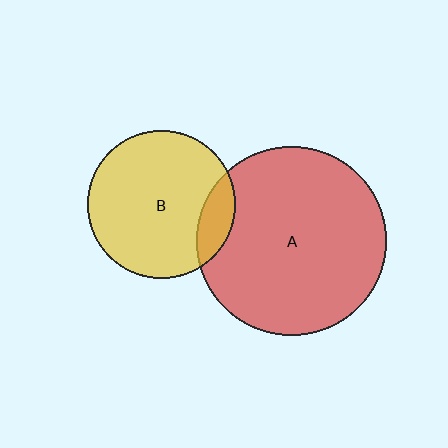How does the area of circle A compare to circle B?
Approximately 1.7 times.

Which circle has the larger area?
Circle A (red).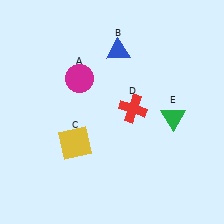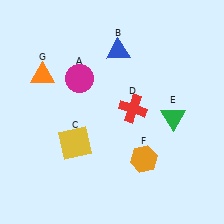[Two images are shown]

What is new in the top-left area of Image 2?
An orange triangle (G) was added in the top-left area of Image 2.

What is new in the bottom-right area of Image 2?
An orange hexagon (F) was added in the bottom-right area of Image 2.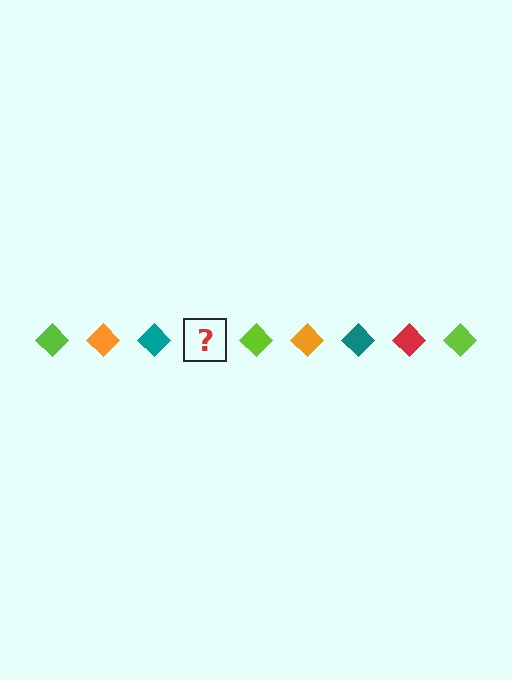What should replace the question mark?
The question mark should be replaced with a red diamond.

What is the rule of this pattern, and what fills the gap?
The rule is that the pattern cycles through lime, orange, teal, red diamonds. The gap should be filled with a red diamond.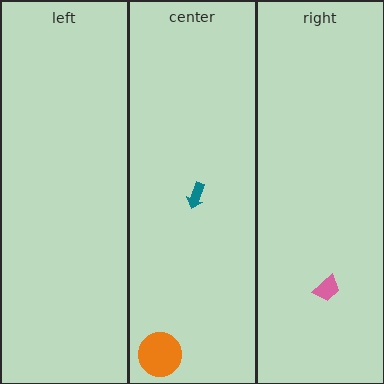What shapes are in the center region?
The orange circle, the teal arrow.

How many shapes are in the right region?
1.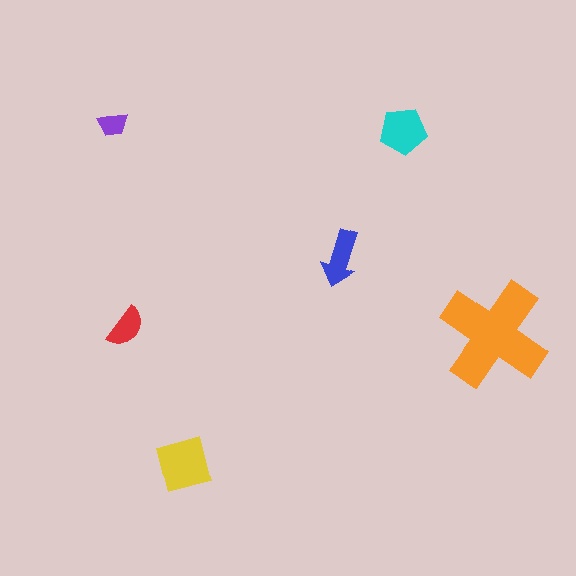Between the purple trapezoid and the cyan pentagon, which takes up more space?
The cyan pentagon.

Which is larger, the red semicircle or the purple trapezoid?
The red semicircle.